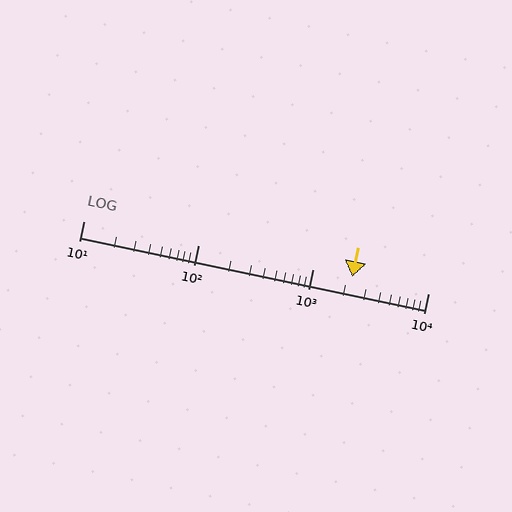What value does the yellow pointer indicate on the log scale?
The pointer indicates approximately 2200.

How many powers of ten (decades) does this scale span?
The scale spans 3 decades, from 10 to 10000.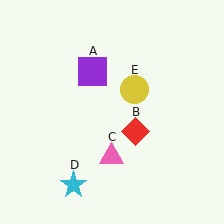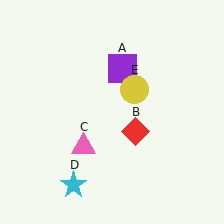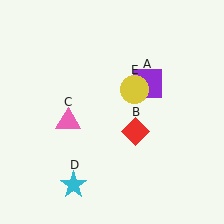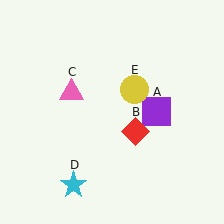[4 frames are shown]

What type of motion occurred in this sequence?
The purple square (object A), pink triangle (object C) rotated clockwise around the center of the scene.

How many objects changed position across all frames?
2 objects changed position: purple square (object A), pink triangle (object C).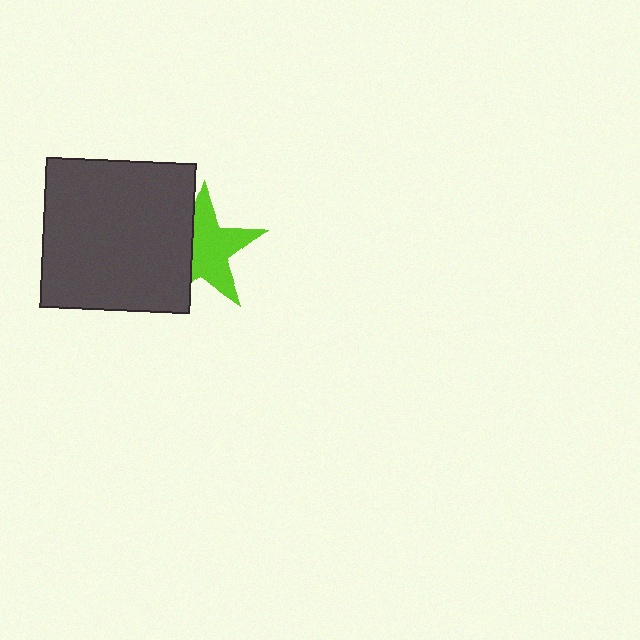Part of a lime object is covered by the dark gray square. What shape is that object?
It is a star.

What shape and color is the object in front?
The object in front is a dark gray square.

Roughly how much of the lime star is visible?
About half of it is visible (roughly 64%).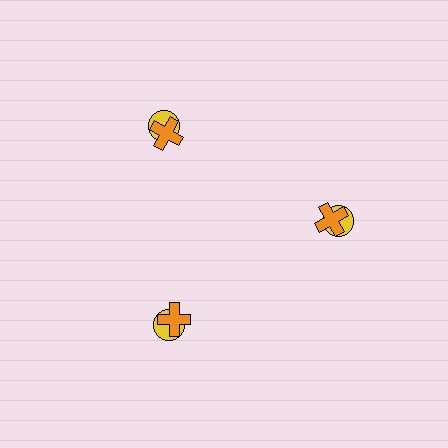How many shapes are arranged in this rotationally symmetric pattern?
There are 6 shapes, arranged in 3 groups of 2.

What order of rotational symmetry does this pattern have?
This pattern has 3-fold rotational symmetry.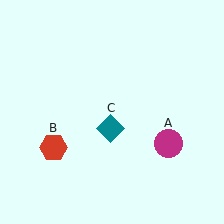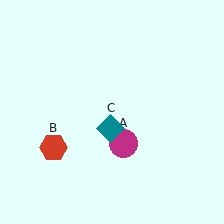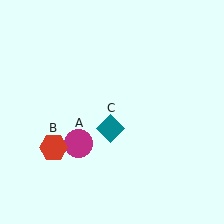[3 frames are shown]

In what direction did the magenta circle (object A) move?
The magenta circle (object A) moved left.